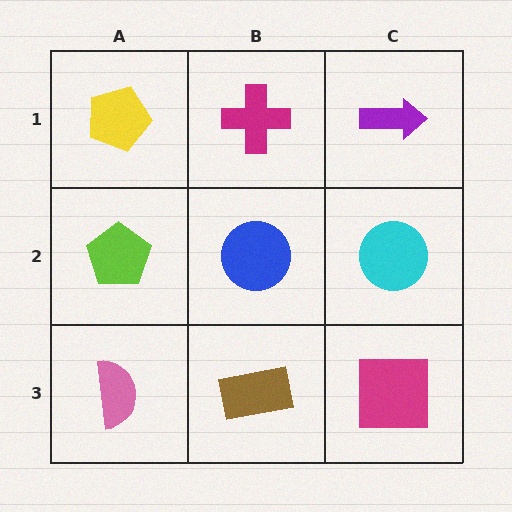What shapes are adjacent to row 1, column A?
A lime pentagon (row 2, column A), a magenta cross (row 1, column B).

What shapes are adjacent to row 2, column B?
A magenta cross (row 1, column B), a brown rectangle (row 3, column B), a lime pentagon (row 2, column A), a cyan circle (row 2, column C).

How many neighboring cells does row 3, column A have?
2.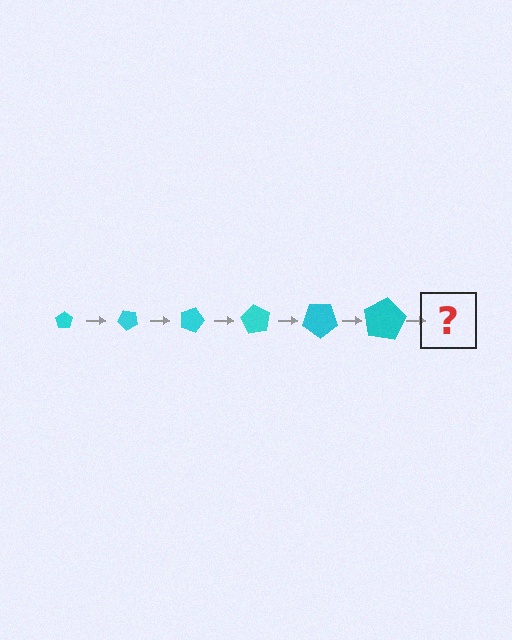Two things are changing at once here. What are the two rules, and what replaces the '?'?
The two rules are that the pentagon grows larger each step and it rotates 45 degrees each step. The '?' should be a pentagon, larger than the previous one and rotated 270 degrees from the start.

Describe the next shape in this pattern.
It should be a pentagon, larger than the previous one and rotated 270 degrees from the start.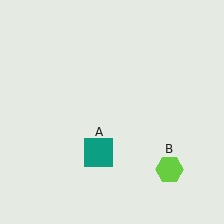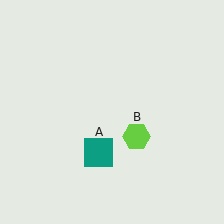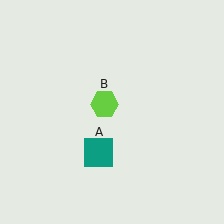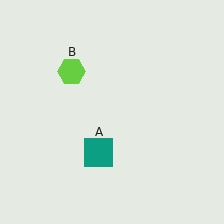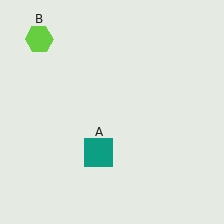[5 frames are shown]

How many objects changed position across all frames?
1 object changed position: lime hexagon (object B).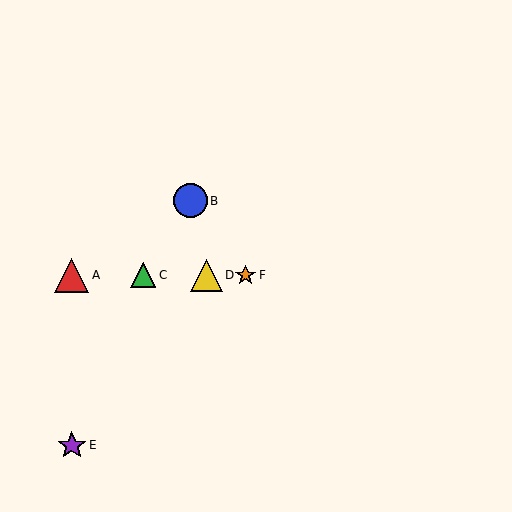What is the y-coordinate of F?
Object F is at y≈275.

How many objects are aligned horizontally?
4 objects (A, C, D, F) are aligned horizontally.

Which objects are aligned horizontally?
Objects A, C, D, F are aligned horizontally.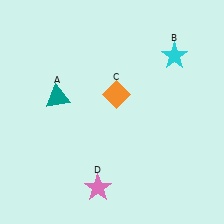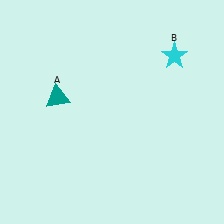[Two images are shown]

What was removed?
The pink star (D), the orange diamond (C) were removed in Image 2.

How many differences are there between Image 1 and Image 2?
There are 2 differences between the two images.